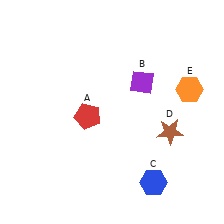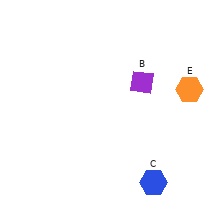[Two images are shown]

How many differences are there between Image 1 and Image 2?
There are 2 differences between the two images.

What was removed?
The red pentagon (A), the brown star (D) were removed in Image 2.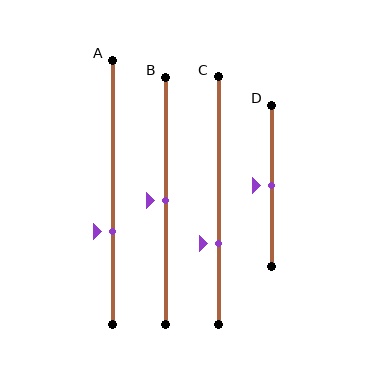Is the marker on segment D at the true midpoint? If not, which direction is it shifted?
Yes, the marker on segment D is at the true midpoint.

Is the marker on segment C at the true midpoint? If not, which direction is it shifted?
No, the marker on segment C is shifted downward by about 17% of the segment length.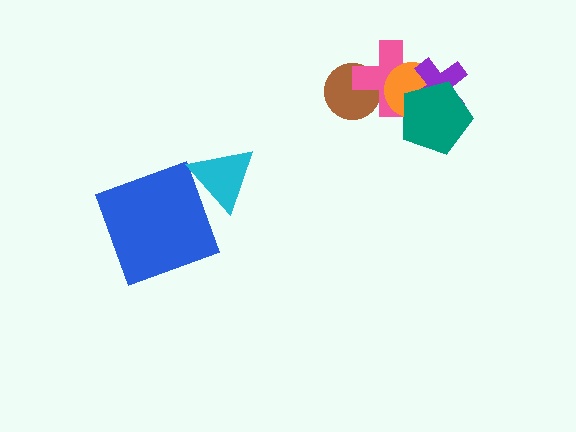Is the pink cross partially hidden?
Yes, it is partially covered by another shape.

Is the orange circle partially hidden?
Yes, it is partially covered by another shape.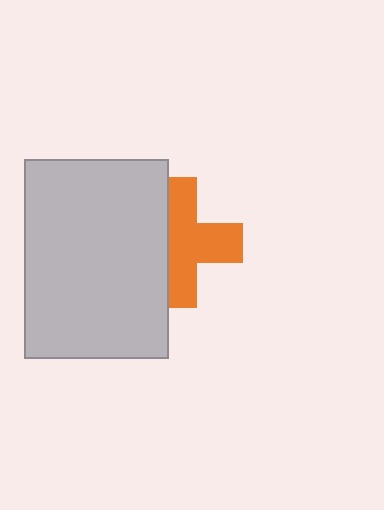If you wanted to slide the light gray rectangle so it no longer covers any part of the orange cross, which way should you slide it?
Slide it left — that is the most direct way to separate the two shapes.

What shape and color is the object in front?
The object in front is a light gray rectangle.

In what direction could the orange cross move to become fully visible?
The orange cross could move right. That would shift it out from behind the light gray rectangle entirely.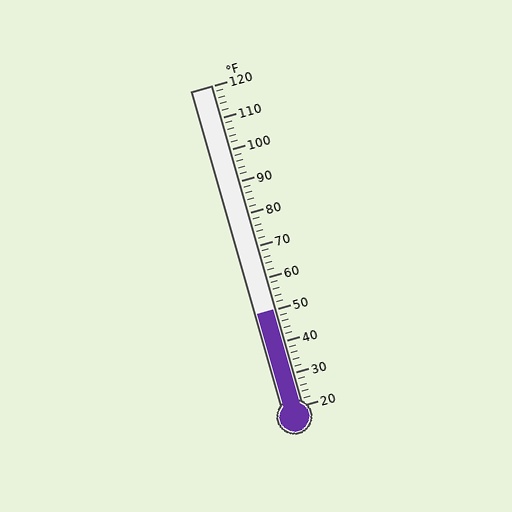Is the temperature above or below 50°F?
The temperature is at 50°F.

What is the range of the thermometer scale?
The thermometer scale ranges from 20°F to 120°F.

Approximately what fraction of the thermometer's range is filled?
The thermometer is filled to approximately 30% of its range.